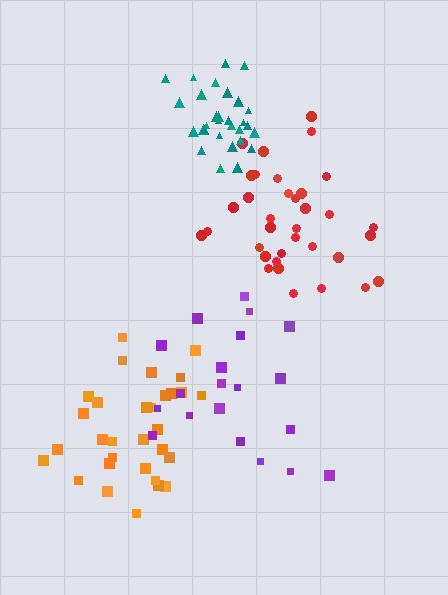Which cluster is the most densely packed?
Teal.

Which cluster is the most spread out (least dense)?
Purple.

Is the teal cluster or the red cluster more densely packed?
Teal.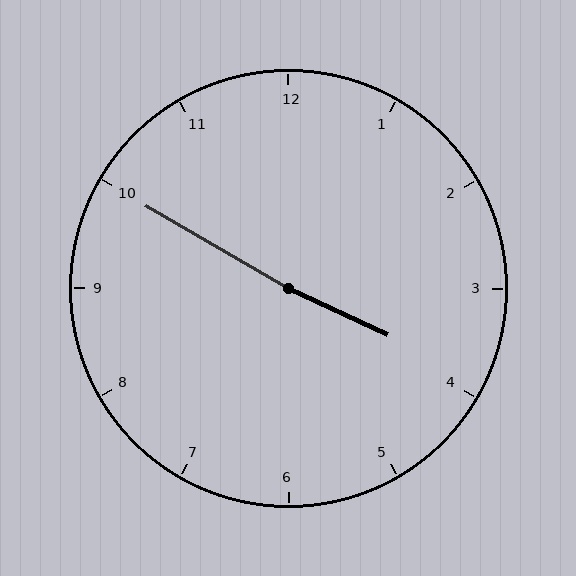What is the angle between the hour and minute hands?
Approximately 175 degrees.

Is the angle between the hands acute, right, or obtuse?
It is obtuse.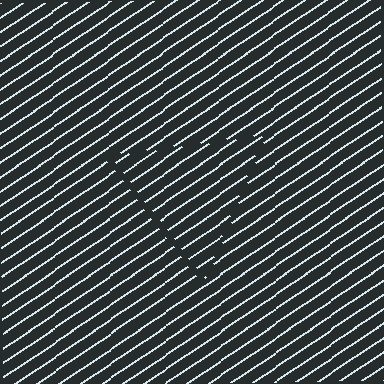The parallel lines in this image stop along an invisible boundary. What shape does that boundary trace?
An illusory triangle. The interior of the shape contains the same grating, shifted by half a period — the contour is defined by the phase discontinuity where line-ends from the inner and outer gratings abut.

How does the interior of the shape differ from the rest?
The interior of the shape contains the same grating, shifted by half a period — the contour is defined by the phase discontinuity where line-ends from the inner and outer gratings abut.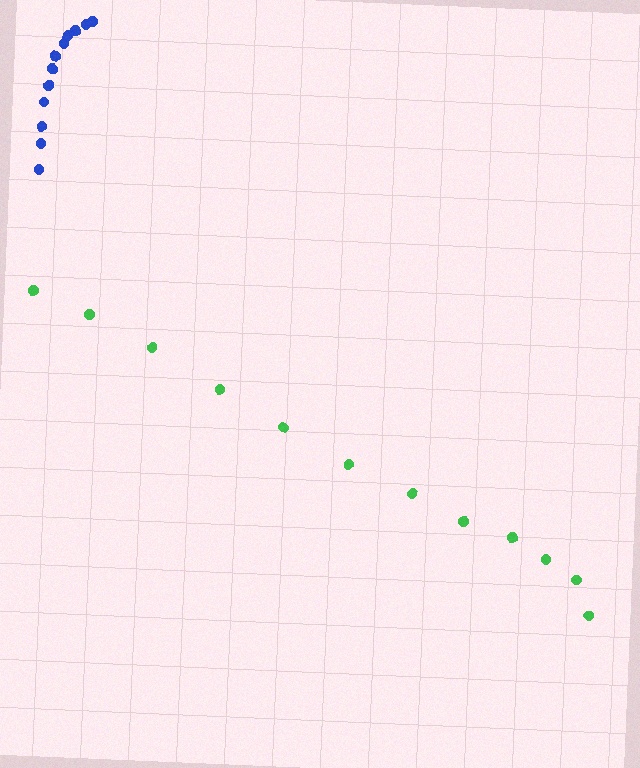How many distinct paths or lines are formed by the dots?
There are 2 distinct paths.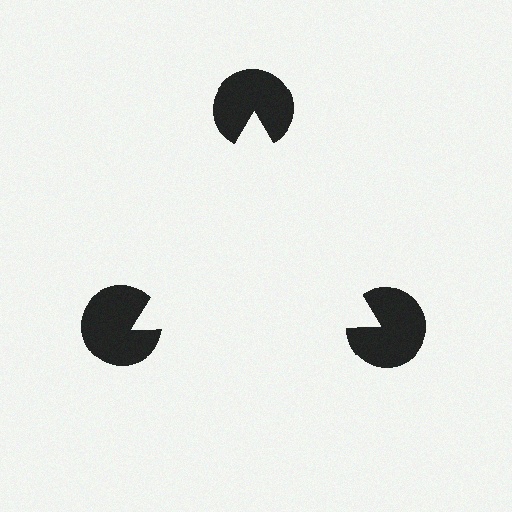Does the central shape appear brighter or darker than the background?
It typically appears slightly brighter than the background, even though no actual brightness change is drawn.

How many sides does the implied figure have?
3 sides.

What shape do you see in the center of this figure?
An illusory triangle — its edges are inferred from the aligned wedge cuts in the pac-man discs, not physically drawn.